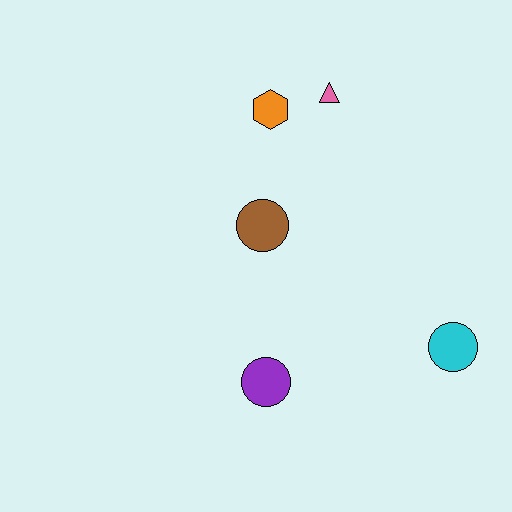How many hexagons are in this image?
There is 1 hexagon.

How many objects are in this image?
There are 5 objects.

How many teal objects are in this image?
There are no teal objects.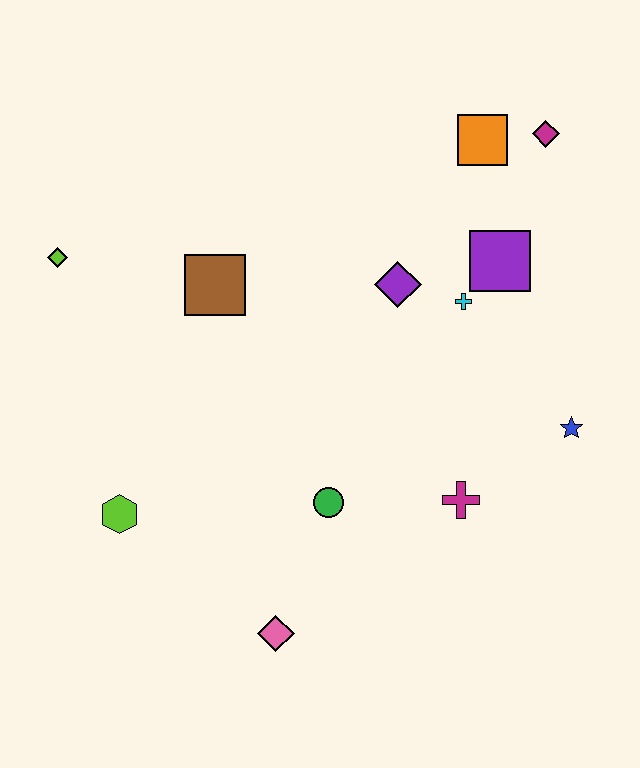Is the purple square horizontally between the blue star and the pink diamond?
Yes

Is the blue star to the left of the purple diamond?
No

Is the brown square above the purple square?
No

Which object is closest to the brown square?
The lime diamond is closest to the brown square.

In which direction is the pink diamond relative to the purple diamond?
The pink diamond is below the purple diamond.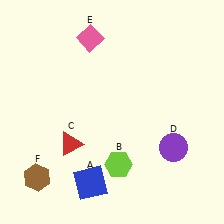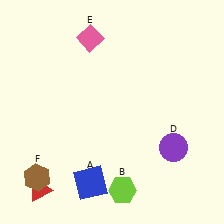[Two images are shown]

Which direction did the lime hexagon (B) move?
The lime hexagon (B) moved down.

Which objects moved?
The objects that moved are: the lime hexagon (B), the red triangle (C).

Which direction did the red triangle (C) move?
The red triangle (C) moved down.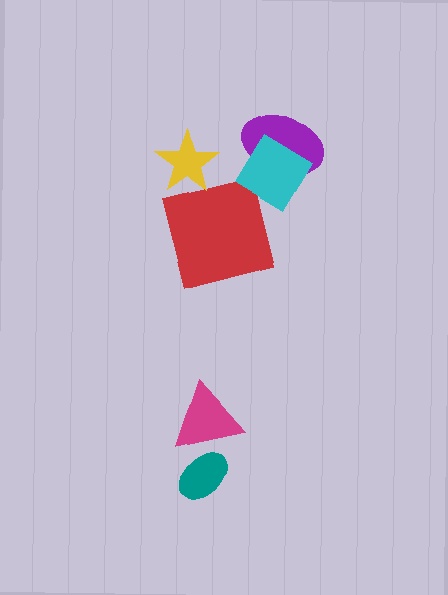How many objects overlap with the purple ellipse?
1 object overlaps with the purple ellipse.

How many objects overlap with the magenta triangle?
1 object overlaps with the magenta triangle.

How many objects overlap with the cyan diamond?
1 object overlaps with the cyan diamond.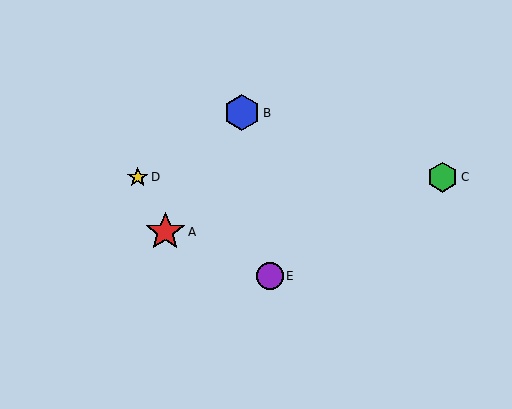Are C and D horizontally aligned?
Yes, both are at y≈177.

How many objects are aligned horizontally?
2 objects (C, D) are aligned horizontally.